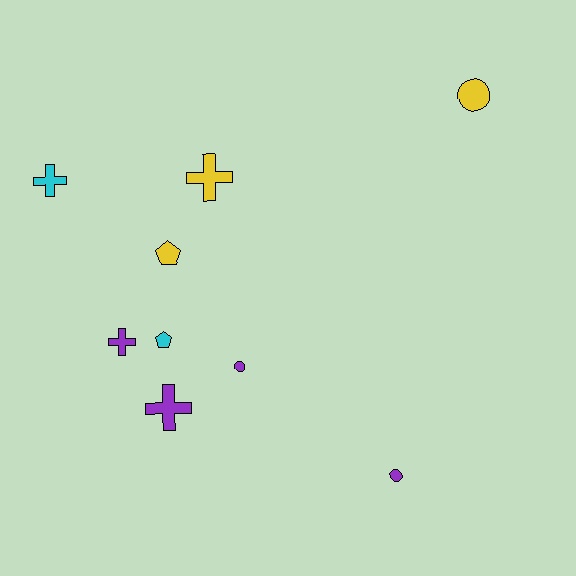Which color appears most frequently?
Purple, with 4 objects.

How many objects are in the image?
There are 9 objects.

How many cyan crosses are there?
There is 1 cyan cross.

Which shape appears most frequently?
Cross, with 4 objects.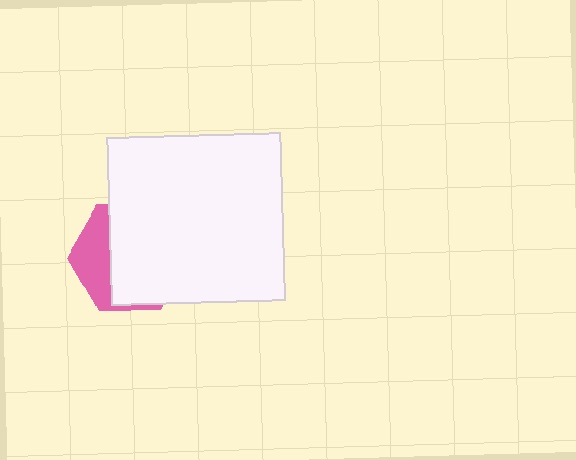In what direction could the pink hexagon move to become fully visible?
The pink hexagon could move left. That would shift it out from behind the white rectangle entirely.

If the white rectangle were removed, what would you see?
You would see the complete pink hexagon.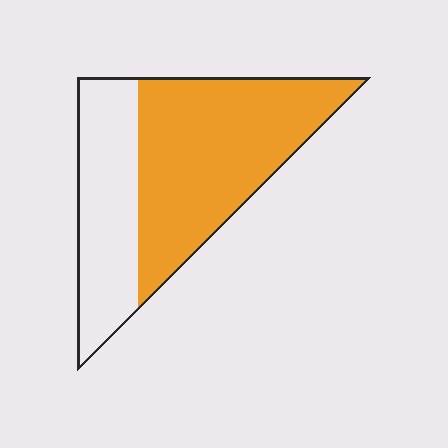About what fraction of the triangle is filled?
About five eighths (5/8).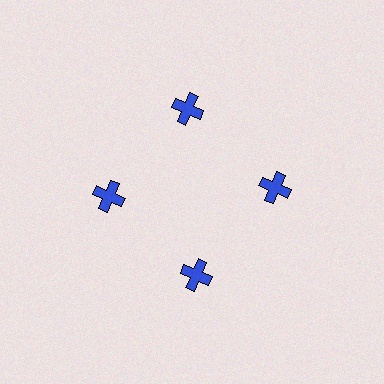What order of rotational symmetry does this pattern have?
This pattern has 4-fold rotational symmetry.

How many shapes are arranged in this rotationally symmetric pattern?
There are 4 shapes, arranged in 4 groups of 1.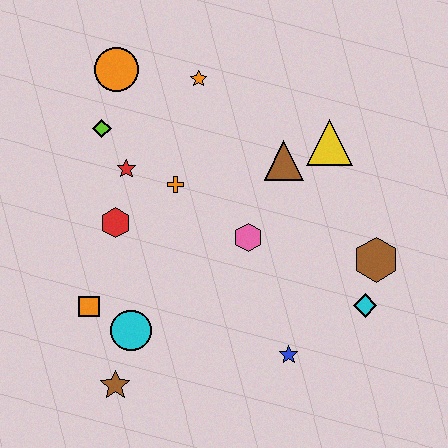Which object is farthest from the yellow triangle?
The brown star is farthest from the yellow triangle.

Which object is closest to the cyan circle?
The orange square is closest to the cyan circle.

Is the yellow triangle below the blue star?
No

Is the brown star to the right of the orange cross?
No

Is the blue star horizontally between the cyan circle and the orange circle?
No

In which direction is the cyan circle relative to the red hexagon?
The cyan circle is below the red hexagon.